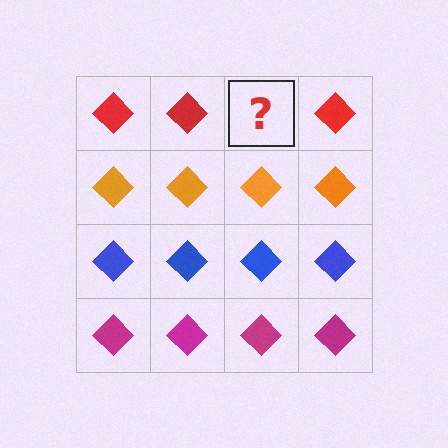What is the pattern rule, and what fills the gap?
The rule is that each row has a consistent color. The gap should be filled with a red diamond.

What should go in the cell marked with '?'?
The missing cell should contain a red diamond.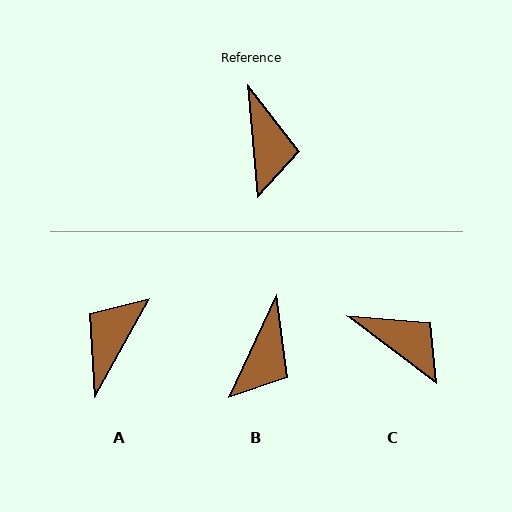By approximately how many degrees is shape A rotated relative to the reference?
Approximately 146 degrees counter-clockwise.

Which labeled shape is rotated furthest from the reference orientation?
A, about 146 degrees away.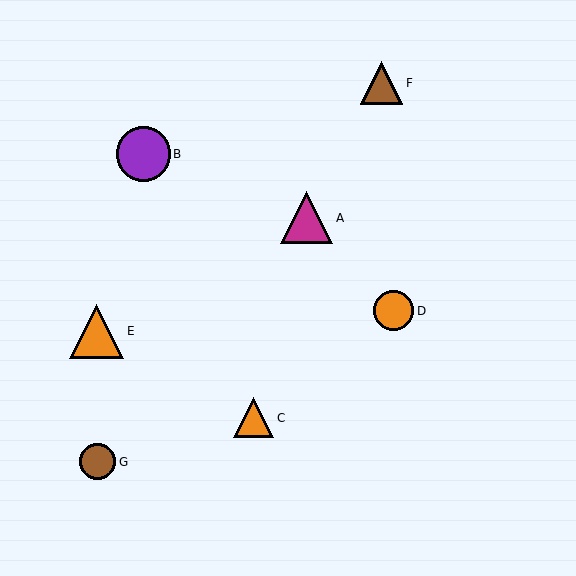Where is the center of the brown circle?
The center of the brown circle is at (98, 462).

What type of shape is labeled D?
Shape D is an orange circle.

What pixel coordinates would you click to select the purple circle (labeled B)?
Click at (143, 154) to select the purple circle B.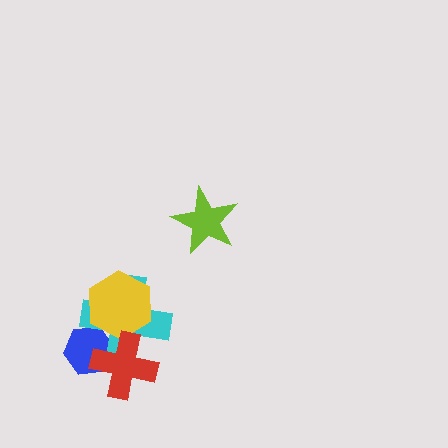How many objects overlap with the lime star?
0 objects overlap with the lime star.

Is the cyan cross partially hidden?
Yes, it is partially covered by another shape.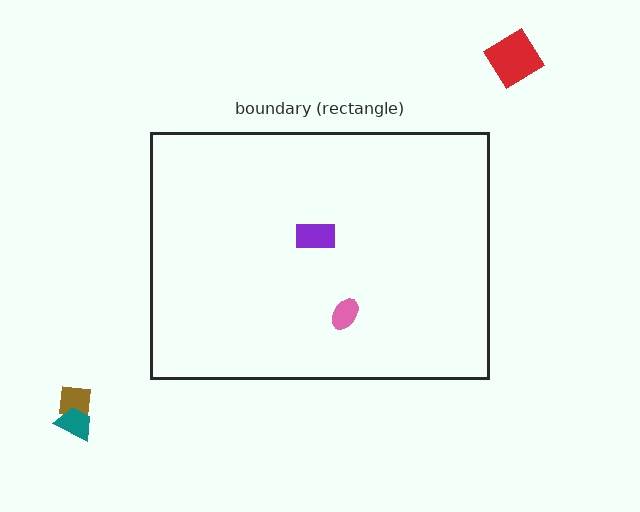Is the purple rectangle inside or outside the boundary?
Inside.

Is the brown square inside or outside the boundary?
Outside.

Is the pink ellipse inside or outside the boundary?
Inside.